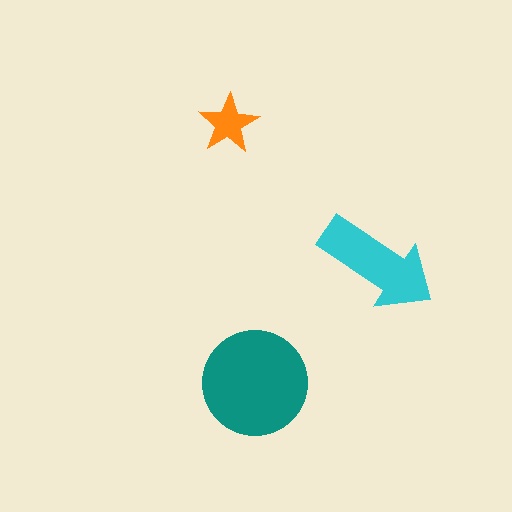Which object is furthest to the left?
The orange star is leftmost.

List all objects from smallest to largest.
The orange star, the cyan arrow, the teal circle.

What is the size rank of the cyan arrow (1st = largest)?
2nd.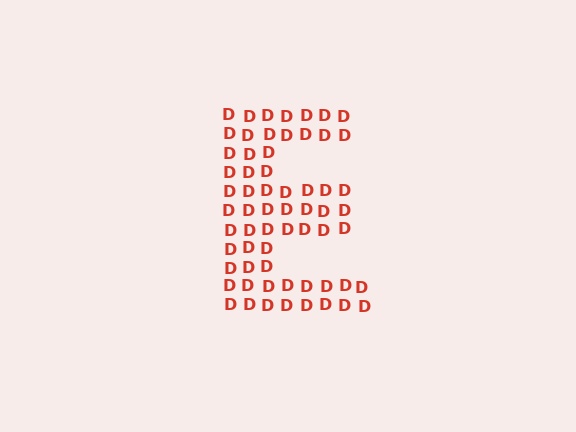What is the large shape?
The large shape is the letter E.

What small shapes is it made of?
It is made of small letter D's.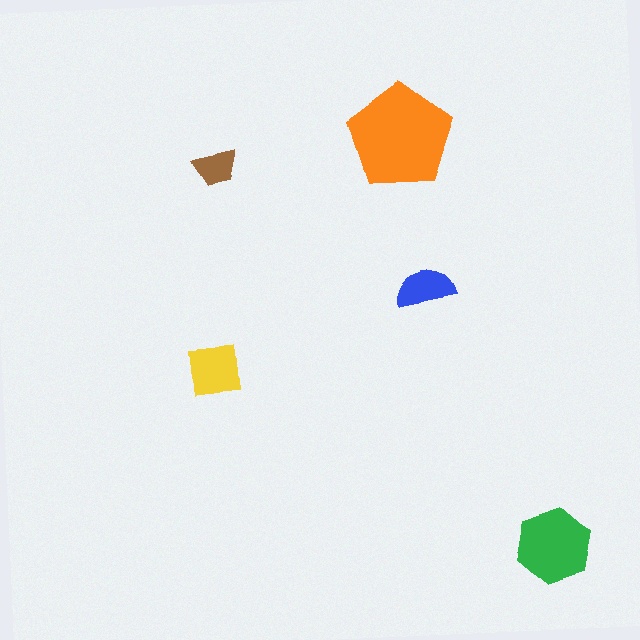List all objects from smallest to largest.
The brown trapezoid, the blue semicircle, the yellow square, the green hexagon, the orange pentagon.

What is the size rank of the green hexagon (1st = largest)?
2nd.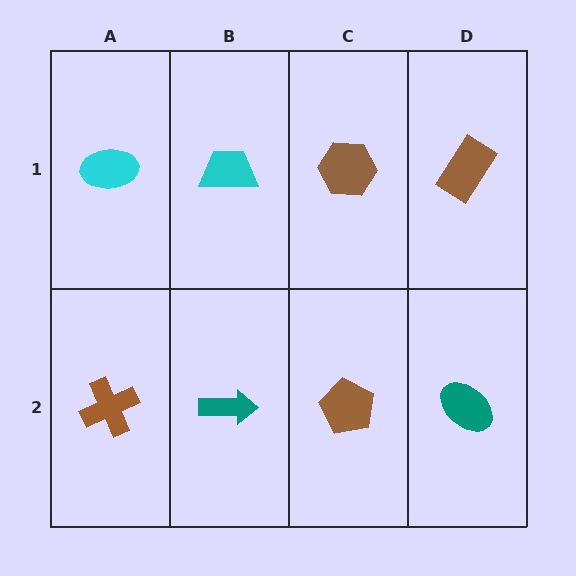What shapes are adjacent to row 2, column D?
A brown rectangle (row 1, column D), a brown pentagon (row 2, column C).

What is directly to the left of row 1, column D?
A brown hexagon.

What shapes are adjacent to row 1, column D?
A teal ellipse (row 2, column D), a brown hexagon (row 1, column C).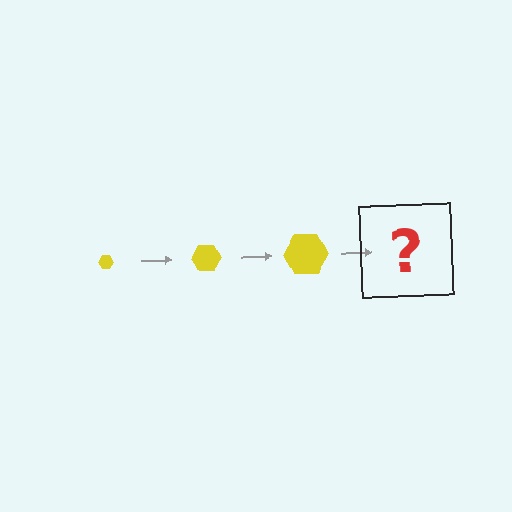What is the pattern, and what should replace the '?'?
The pattern is that the hexagon gets progressively larger each step. The '?' should be a yellow hexagon, larger than the previous one.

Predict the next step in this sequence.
The next step is a yellow hexagon, larger than the previous one.